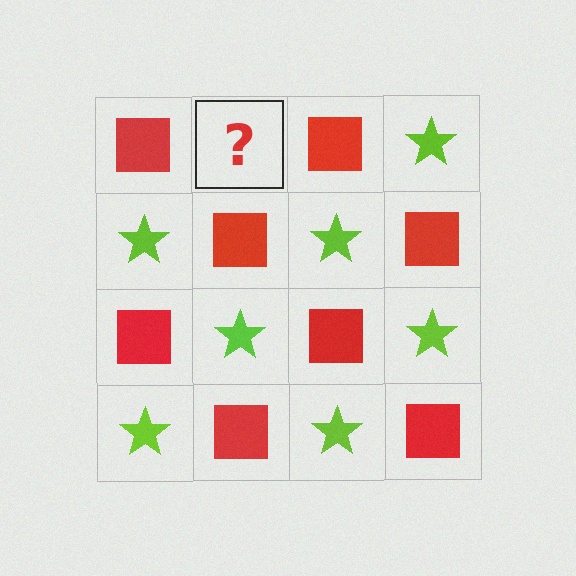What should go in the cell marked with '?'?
The missing cell should contain a lime star.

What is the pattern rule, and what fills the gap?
The rule is that it alternates red square and lime star in a checkerboard pattern. The gap should be filled with a lime star.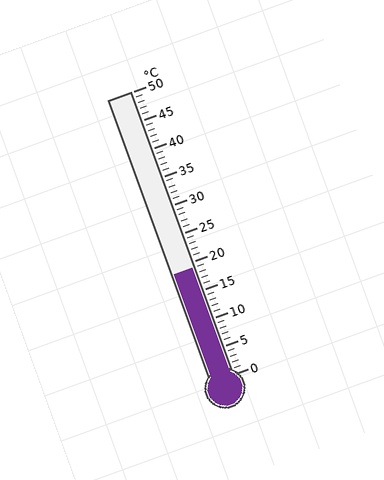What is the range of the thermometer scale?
The thermometer scale ranges from 0°C to 50°C.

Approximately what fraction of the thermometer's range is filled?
The thermometer is filled to approximately 40% of its range.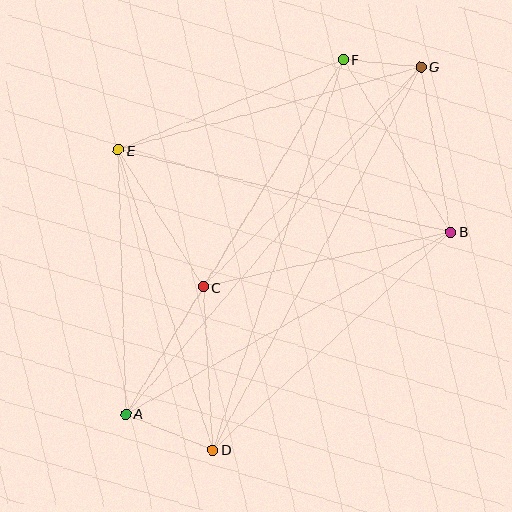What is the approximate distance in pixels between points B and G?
The distance between B and G is approximately 167 pixels.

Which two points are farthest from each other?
Points A and G are farthest from each other.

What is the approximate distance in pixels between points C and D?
The distance between C and D is approximately 163 pixels.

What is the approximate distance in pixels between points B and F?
The distance between B and F is approximately 203 pixels.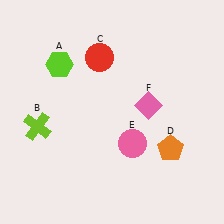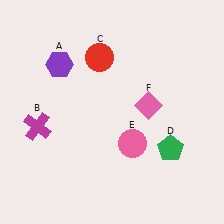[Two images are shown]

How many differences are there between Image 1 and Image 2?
There are 3 differences between the two images.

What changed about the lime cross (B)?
In Image 1, B is lime. In Image 2, it changed to magenta.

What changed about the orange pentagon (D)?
In Image 1, D is orange. In Image 2, it changed to green.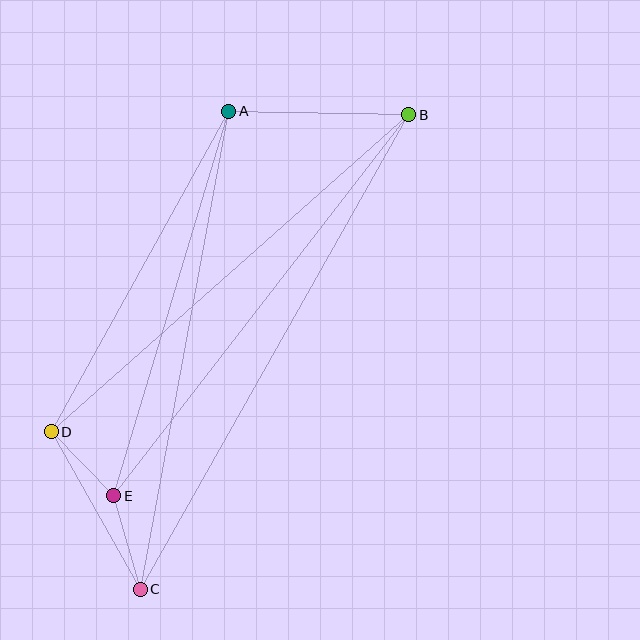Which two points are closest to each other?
Points D and E are closest to each other.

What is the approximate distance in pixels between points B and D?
The distance between B and D is approximately 478 pixels.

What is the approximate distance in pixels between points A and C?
The distance between A and C is approximately 486 pixels.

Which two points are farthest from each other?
Points B and C are farthest from each other.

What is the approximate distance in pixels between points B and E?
The distance between B and E is approximately 482 pixels.